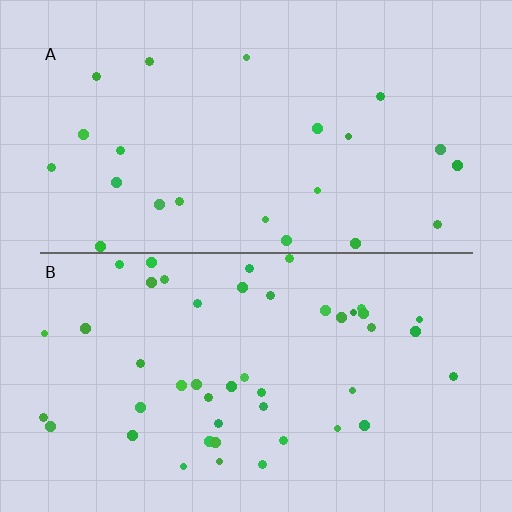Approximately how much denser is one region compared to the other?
Approximately 2.0× — region B over region A.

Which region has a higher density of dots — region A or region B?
B (the bottom).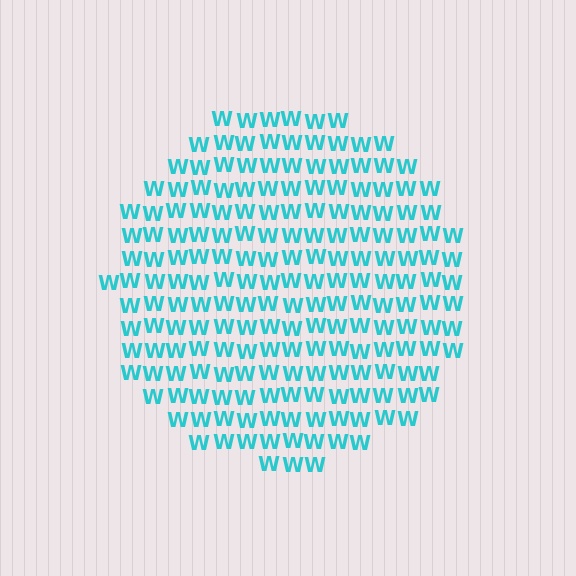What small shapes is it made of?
It is made of small letter W's.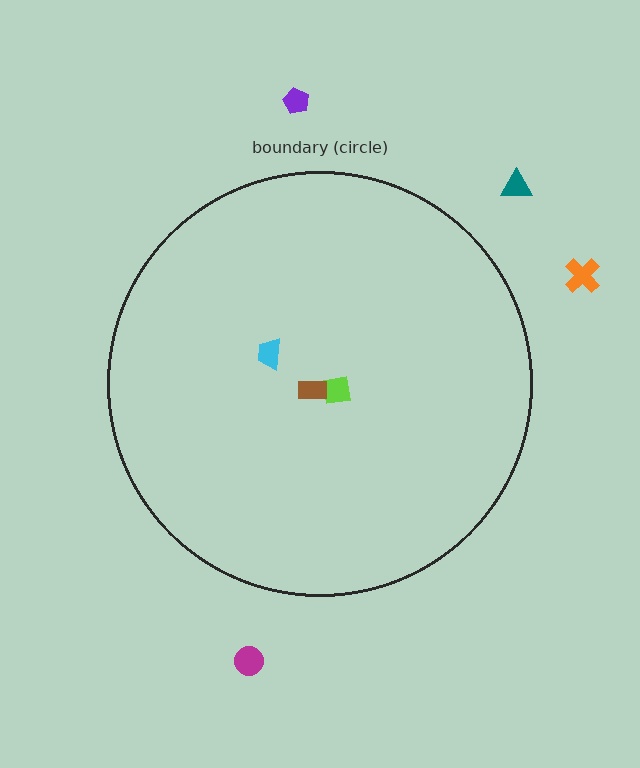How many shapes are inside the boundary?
3 inside, 4 outside.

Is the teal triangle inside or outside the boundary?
Outside.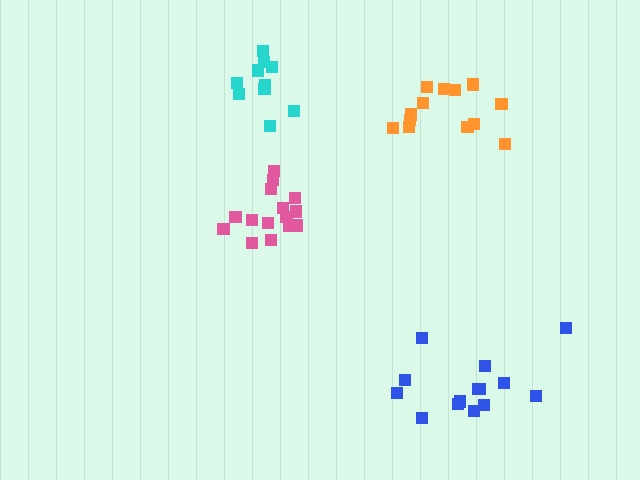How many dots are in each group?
Group 1: 15 dots, Group 2: 10 dots, Group 3: 14 dots, Group 4: 13 dots (52 total).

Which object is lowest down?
The blue cluster is bottommost.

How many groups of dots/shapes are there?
There are 4 groups.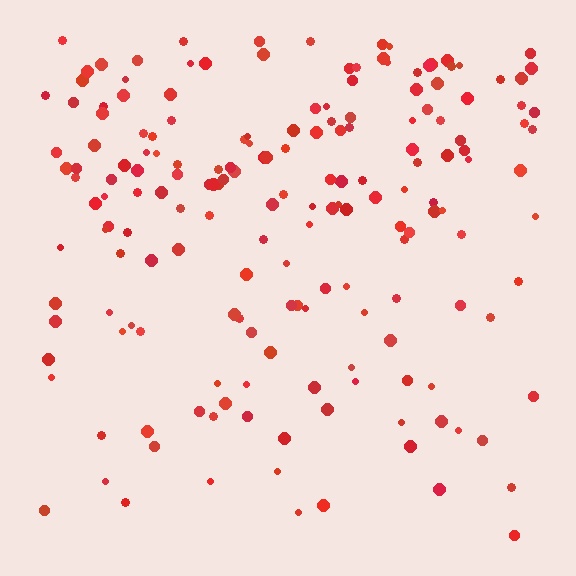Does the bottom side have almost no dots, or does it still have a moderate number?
Still a moderate number, just noticeably fewer than the top.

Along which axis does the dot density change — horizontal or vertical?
Vertical.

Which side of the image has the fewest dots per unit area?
The bottom.